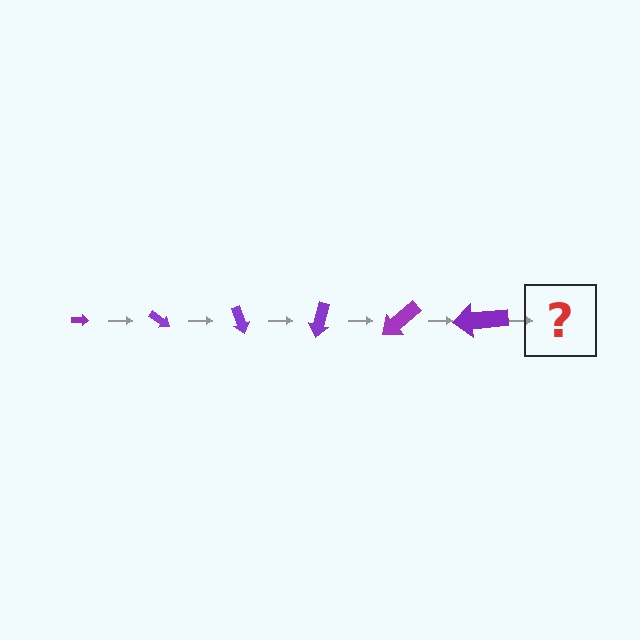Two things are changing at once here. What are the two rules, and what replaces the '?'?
The two rules are that the arrow grows larger each step and it rotates 35 degrees each step. The '?' should be an arrow, larger than the previous one and rotated 210 degrees from the start.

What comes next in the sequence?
The next element should be an arrow, larger than the previous one and rotated 210 degrees from the start.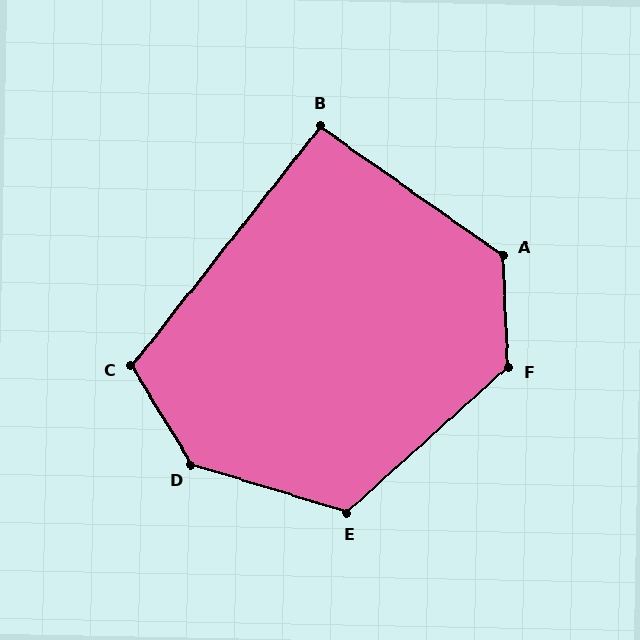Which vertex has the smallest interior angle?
B, at approximately 93 degrees.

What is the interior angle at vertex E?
Approximately 121 degrees (obtuse).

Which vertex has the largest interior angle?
D, at approximately 138 degrees.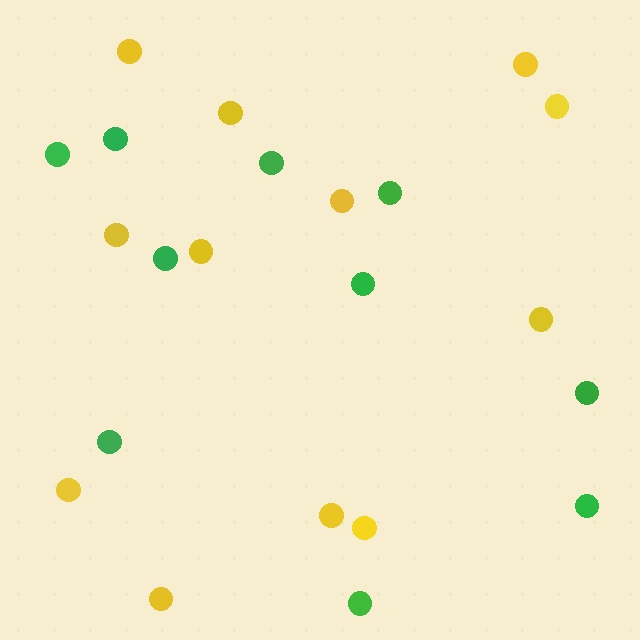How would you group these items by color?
There are 2 groups: one group of yellow circles (12) and one group of green circles (10).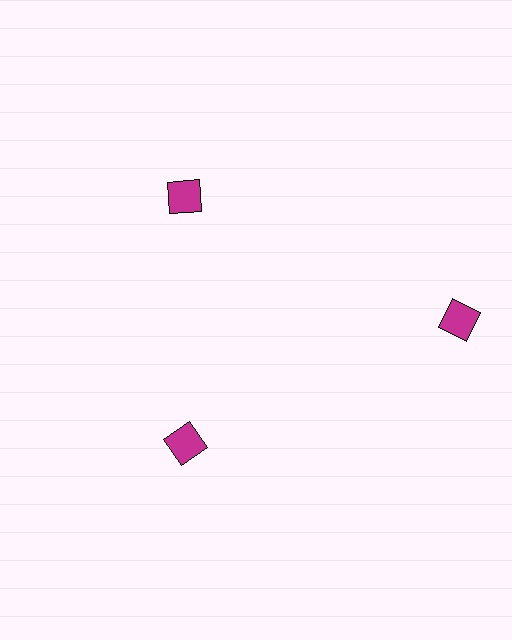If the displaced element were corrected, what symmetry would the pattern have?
It would have 3-fold rotational symmetry — the pattern would map onto itself every 120 degrees.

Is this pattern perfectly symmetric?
No. The 3 magenta diamonds are arranged in a ring, but one element near the 3 o'clock position is pushed outward from the center, breaking the 3-fold rotational symmetry.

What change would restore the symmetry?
The symmetry would be restored by moving it inward, back onto the ring so that all 3 diamonds sit at equal angles and equal distance from the center.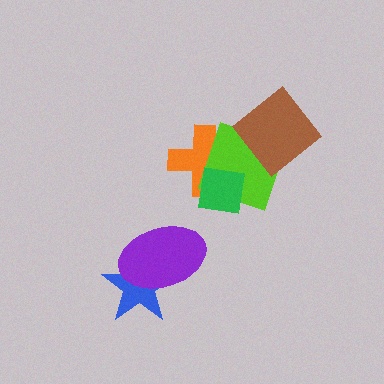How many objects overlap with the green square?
2 objects overlap with the green square.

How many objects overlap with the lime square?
3 objects overlap with the lime square.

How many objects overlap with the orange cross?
2 objects overlap with the orange cross.